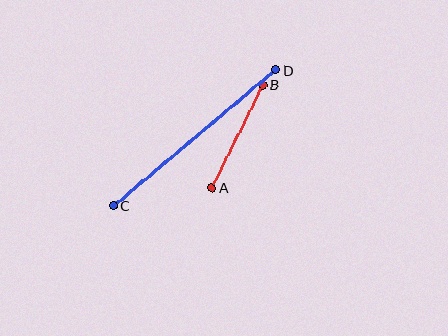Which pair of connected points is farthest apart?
Points C and D are farthest apart.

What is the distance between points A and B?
The distance is approximately 115 pixels.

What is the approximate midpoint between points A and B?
The midpoint is at approximately (237, 136) pixels.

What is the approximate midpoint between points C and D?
The midpoint is at approximately (195, 138) pixels.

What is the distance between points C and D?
The distance is approximately 212 pixels.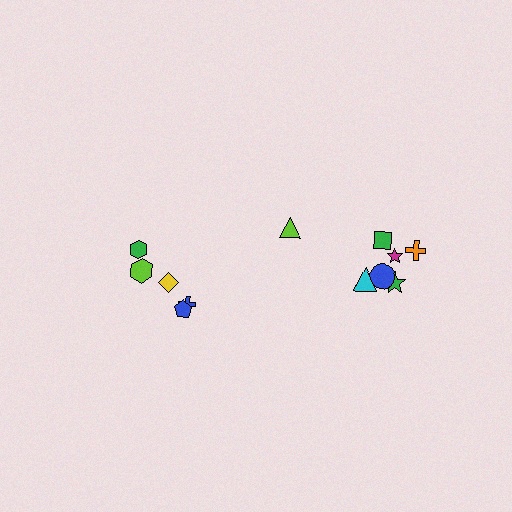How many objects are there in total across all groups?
There are 12 objects.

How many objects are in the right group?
There are 7 objects.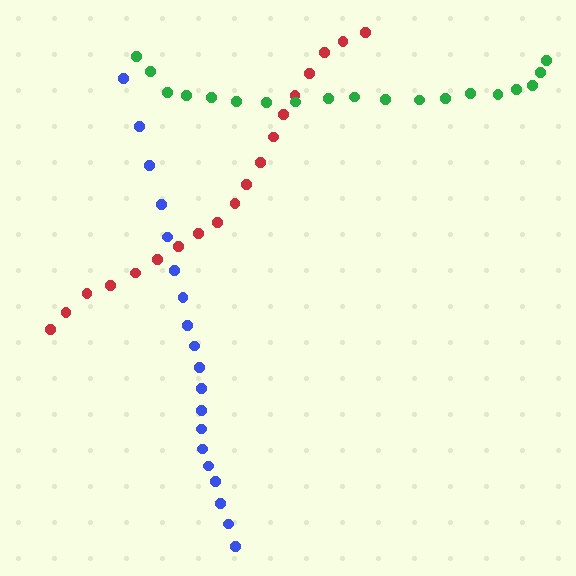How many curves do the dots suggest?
There are 3 distinct paths.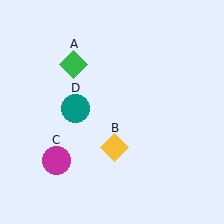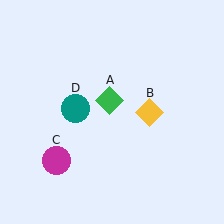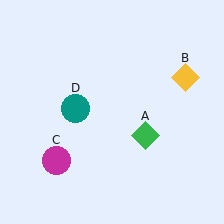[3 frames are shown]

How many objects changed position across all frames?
2 objects changed position: green diamond (object A), yellow diamond (object B).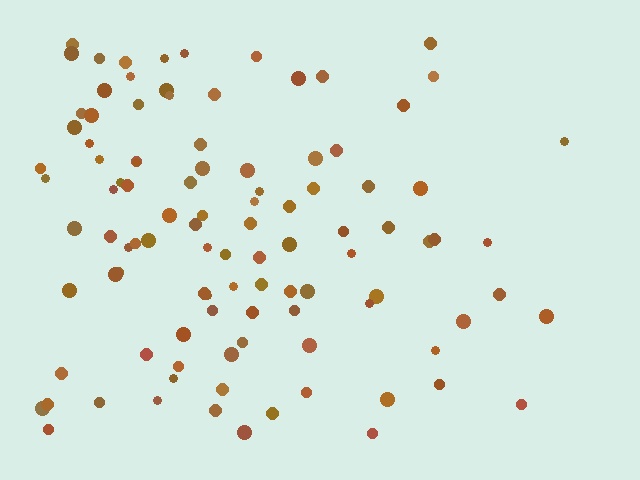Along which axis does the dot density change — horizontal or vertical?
Horizontal.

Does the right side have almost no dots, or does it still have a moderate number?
Still a moderate number, just noticeably fewer than the left.